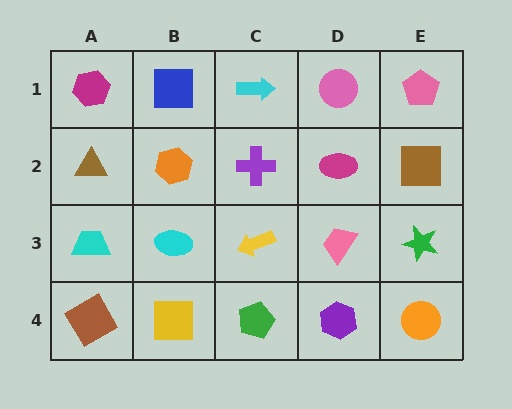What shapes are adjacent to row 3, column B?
An orange hexagon (row 2, column B), a yellow square (row 4, column B), a cyan trapezoid (row 3, column A), a yellow arrow (row 3, column C).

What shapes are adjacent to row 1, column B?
An orange hexagon (row 2, column B), a magenta hexagon (row 1, column A), a cyan arrow (row 1, column C).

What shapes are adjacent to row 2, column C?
A cyan arrow (row 1, column C), a yellow arrow (row 3, column C), an orange hexagon (row 2, column B), a magenta ellipse (row 2, column D).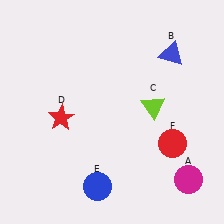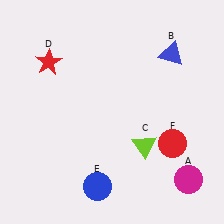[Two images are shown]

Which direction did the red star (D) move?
The red star (D) moved up.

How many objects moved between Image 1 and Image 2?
2 objects moved between the two images.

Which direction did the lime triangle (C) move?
The lime triangle (C) moved down.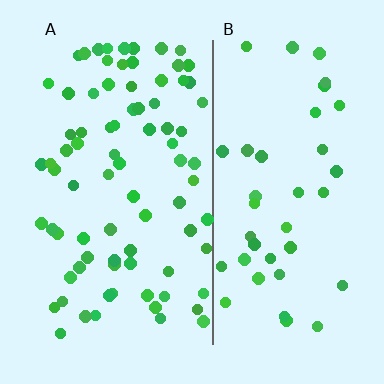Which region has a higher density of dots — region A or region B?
A (the left).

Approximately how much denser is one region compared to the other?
Approximately 2.0× — region A over region B.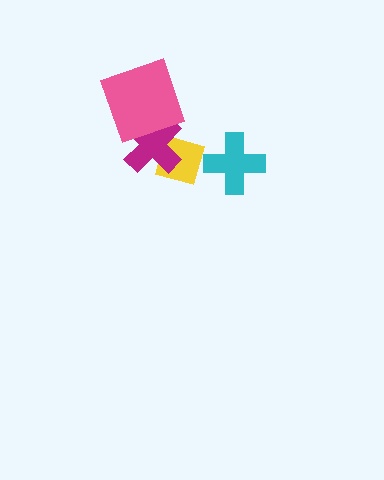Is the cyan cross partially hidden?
No, no other shape covers it.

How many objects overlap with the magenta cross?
2 objects overlap with the magenta cross.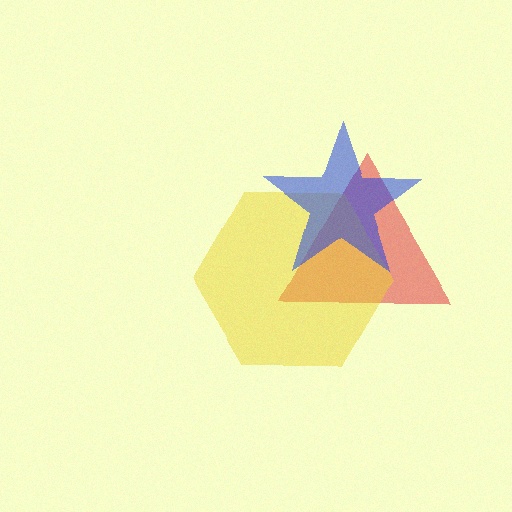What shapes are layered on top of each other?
The layered shapes are: a red triangle, a yellow hexagon, a blue star.